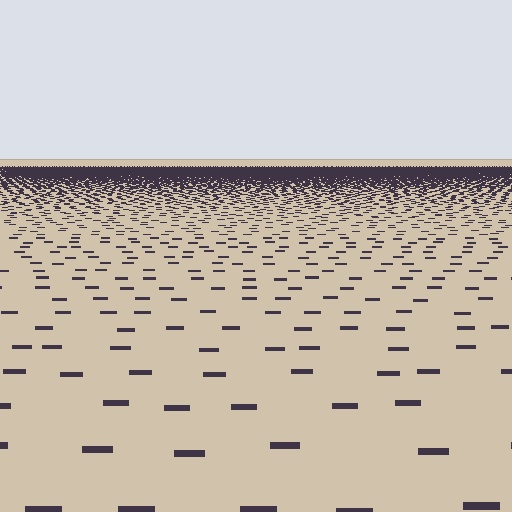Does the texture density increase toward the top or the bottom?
Density increases toward the top.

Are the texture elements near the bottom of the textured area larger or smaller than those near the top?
Larger. Near the bottom, elements are closer to the viewer and appear at a bigger on-screen size.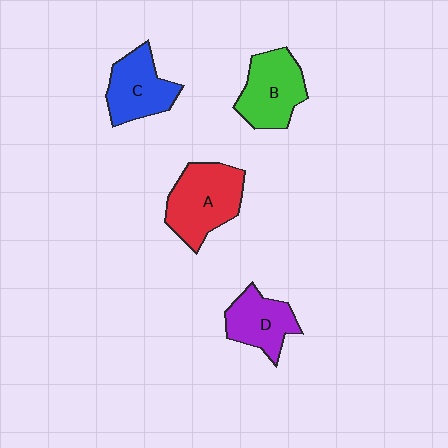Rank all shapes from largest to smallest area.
From largest to smallest: A (red), B (green), C (blue), D (purple).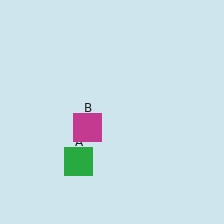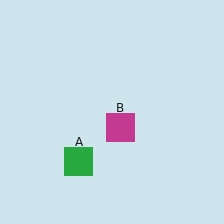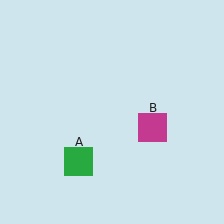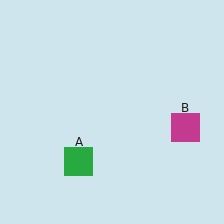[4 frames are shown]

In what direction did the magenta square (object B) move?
The magenta square (object B) moved right.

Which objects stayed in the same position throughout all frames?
Green square (object A) remained stationary.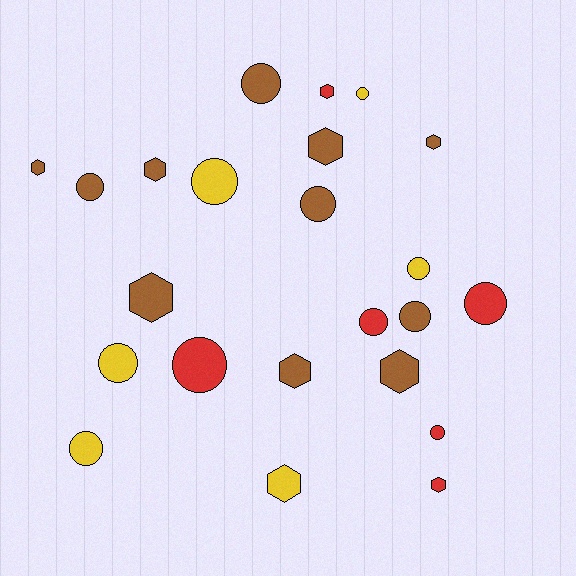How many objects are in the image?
There are 23 objects.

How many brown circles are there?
There are 4 brown circles.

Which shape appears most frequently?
Circle, with 13 objects.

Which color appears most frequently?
Brown, with 11 objects.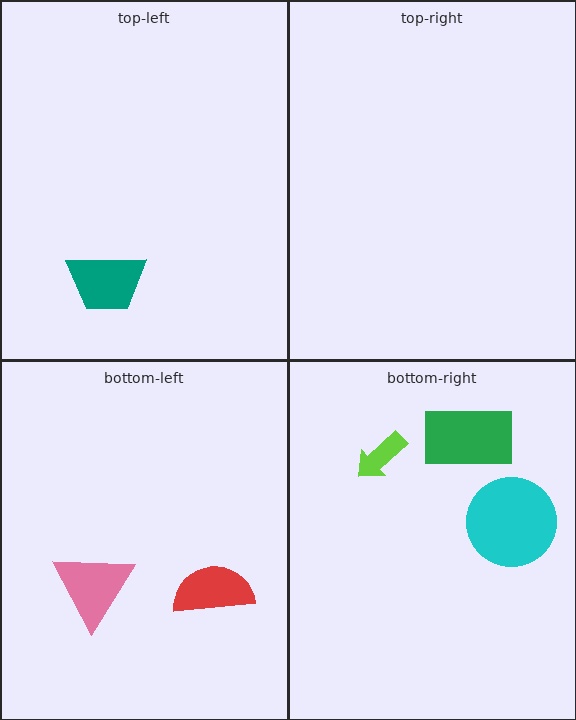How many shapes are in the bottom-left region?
2.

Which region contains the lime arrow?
The bottom-right region.